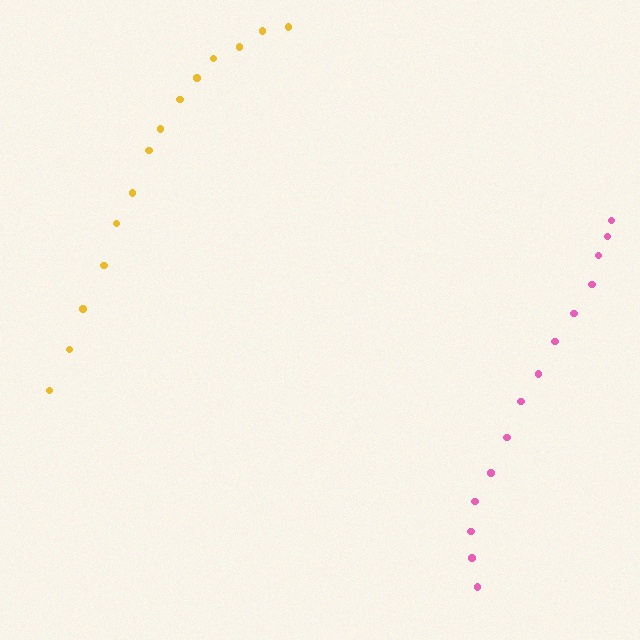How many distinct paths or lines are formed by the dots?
There are 2 distinct paths.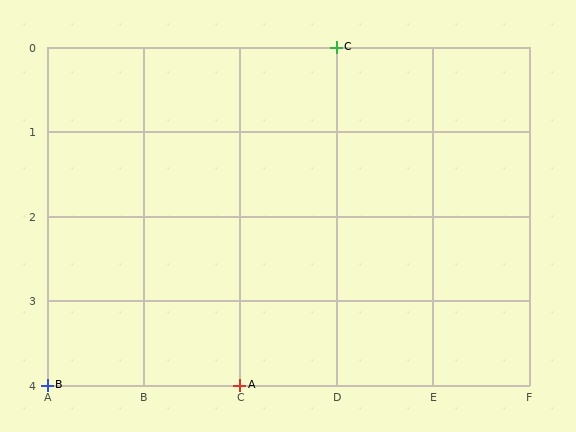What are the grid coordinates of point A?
Point A is at grid coordinates (C, 4).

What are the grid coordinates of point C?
Point C is at grid coordinates (D, 0).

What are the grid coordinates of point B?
Point B is at grid coordinates (A, 4).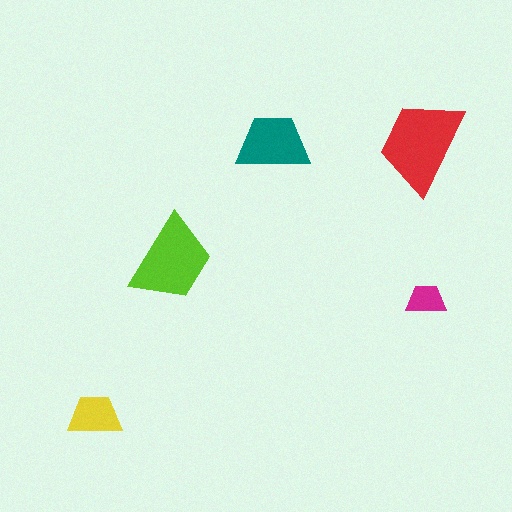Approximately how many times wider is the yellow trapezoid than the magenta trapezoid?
About 1.5 times wider.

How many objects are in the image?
There are 5 objects in the image.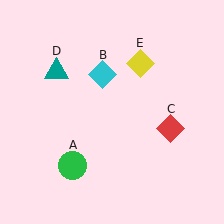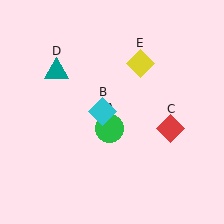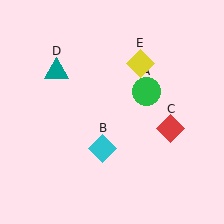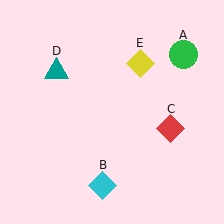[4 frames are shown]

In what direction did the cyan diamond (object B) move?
The cyan diamond (object B) moved down.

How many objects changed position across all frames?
2 objects changed position: green circle (object A), cyan diamond (object B).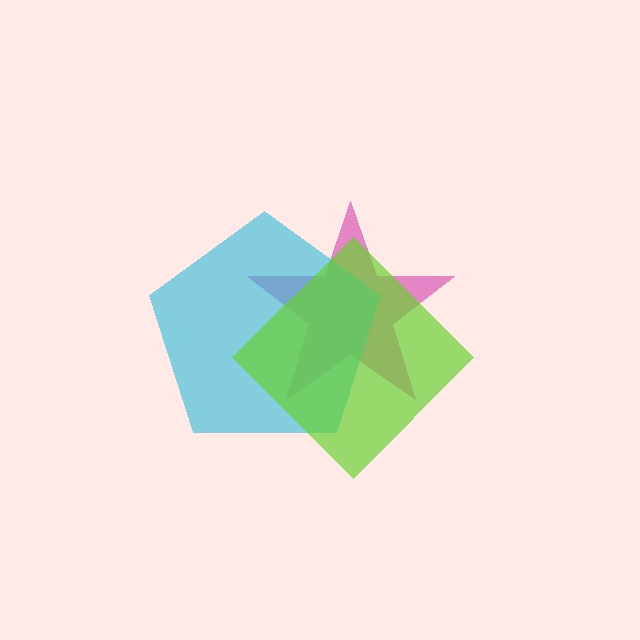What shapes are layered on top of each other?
The layered shapes are: a magenta star, a cyan pentagon, a lime diamond.